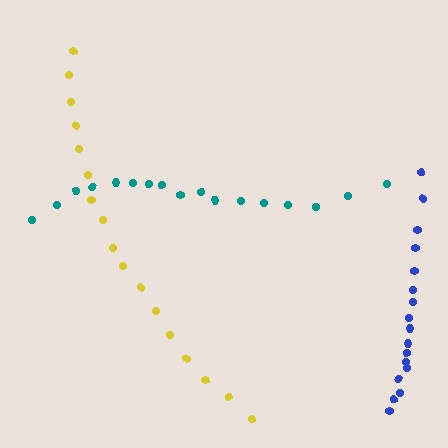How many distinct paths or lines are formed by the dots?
There are 3 distinct paths.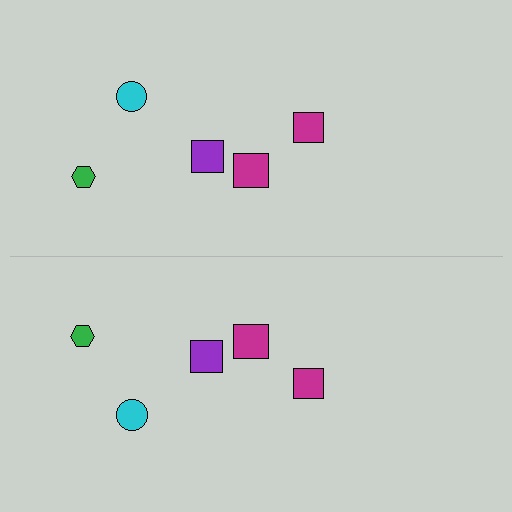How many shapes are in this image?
There are 10 shapes in this image.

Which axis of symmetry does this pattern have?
The pattern has a horizontal axis of symmetry running through the center of the image.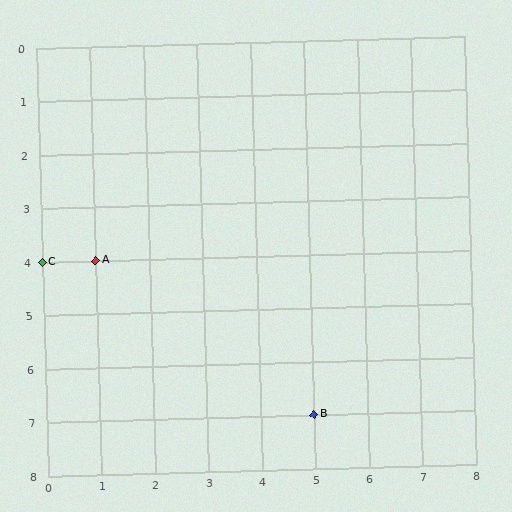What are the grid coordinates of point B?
Point B is at grid coordinates (5, 7).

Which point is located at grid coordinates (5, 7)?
Point B is at (5, 7).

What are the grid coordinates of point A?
Point A is at grid coordinates (1, 4).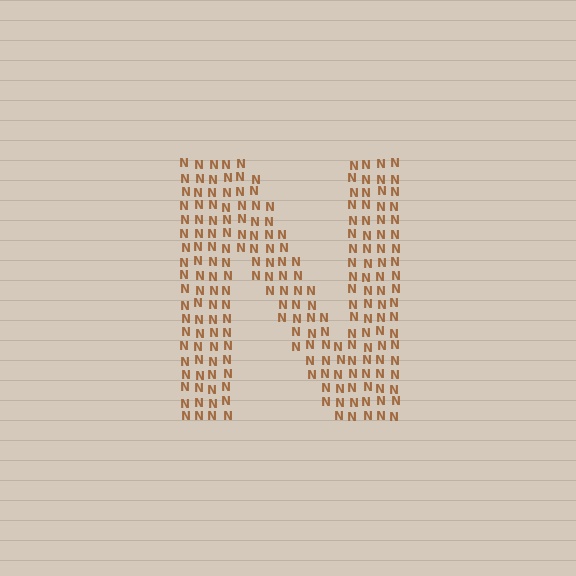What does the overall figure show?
The overall figure shows the letter N.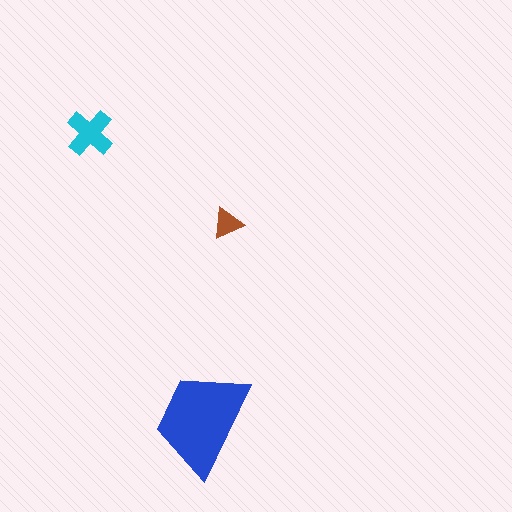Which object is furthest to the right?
The brown triangle is rightmost.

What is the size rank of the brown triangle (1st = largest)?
3rd.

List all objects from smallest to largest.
The brown triangle, the cyan cross, the blue trapezoid.